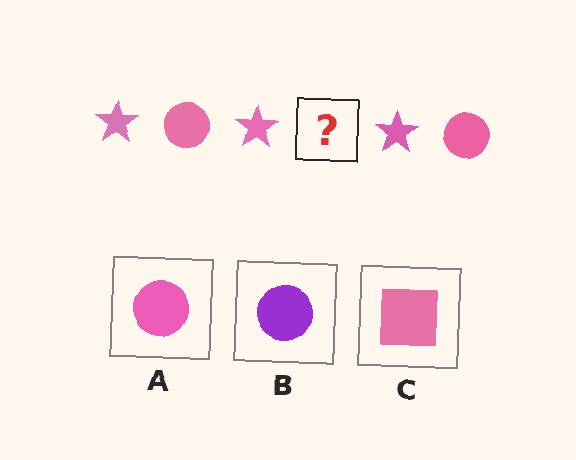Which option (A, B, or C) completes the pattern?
A.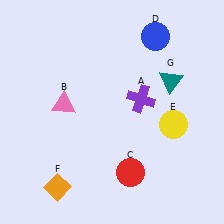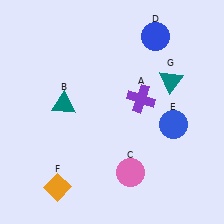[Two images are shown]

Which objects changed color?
B changed from pink to teal. C changed from red to pink. E changed from yellow to blue.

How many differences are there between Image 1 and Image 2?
There are 3 differences between the two images.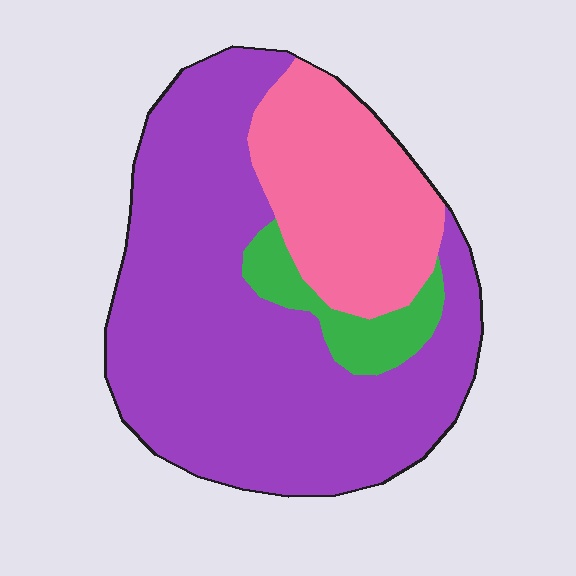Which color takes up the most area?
Purple, at roughly 65%.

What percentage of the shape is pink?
Pink covers 25% of the shape.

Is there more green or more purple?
Purple.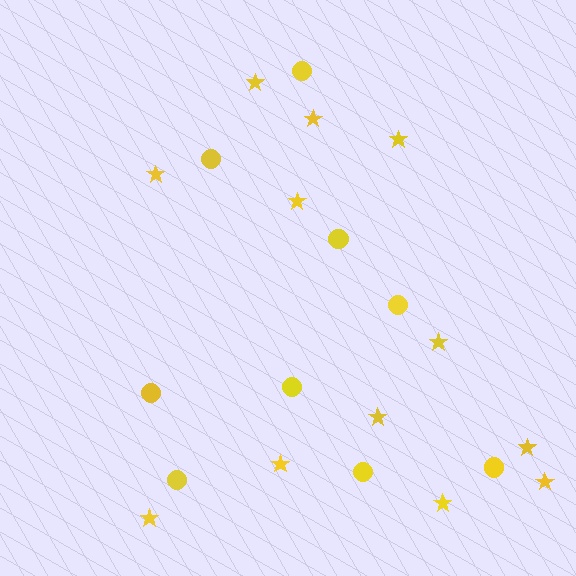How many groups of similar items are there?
There are 2 groups: one group of circles (9) and one group of stars (12).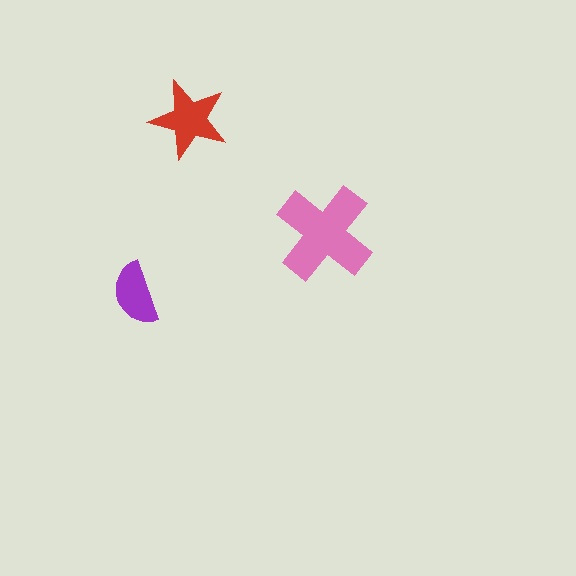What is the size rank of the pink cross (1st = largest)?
1st.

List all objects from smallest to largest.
The purple semicircle, the red star, the pink cross.